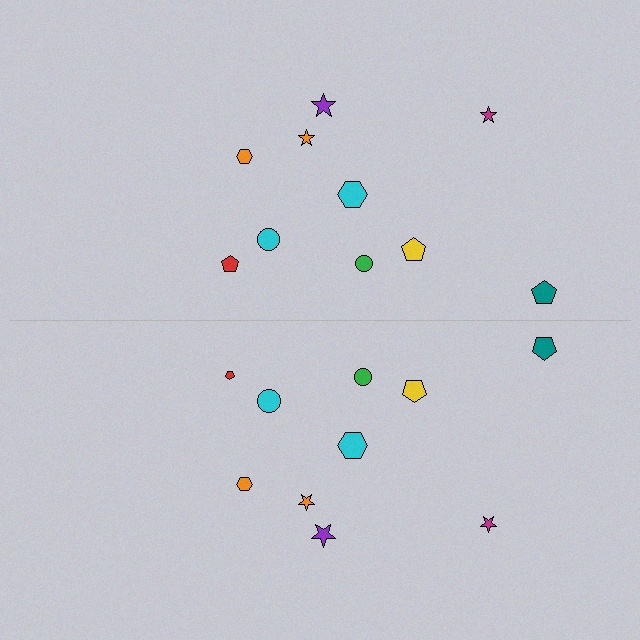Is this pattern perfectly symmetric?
No, the pattern is not perfectly symmetric. The red pentagon on the bottom side has a different size than its mirror counterpart.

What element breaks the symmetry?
The red pentagon on the bottom side has a different size than its mirror counterpart.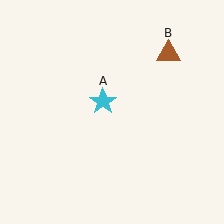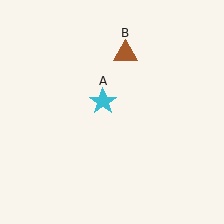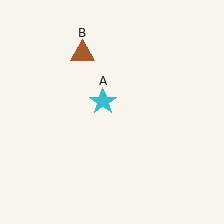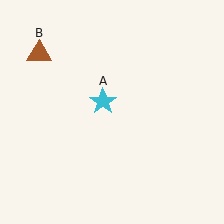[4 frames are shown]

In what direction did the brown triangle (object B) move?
The brown triangle (object B) moved left.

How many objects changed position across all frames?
1 object changed position: brown triangle (object B).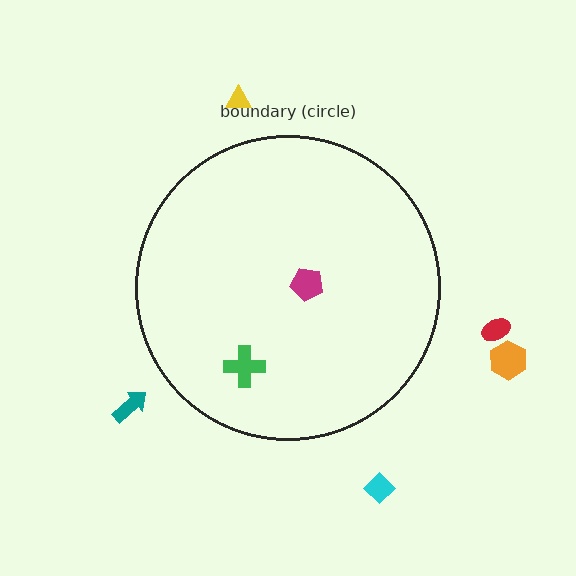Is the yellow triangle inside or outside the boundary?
Outside.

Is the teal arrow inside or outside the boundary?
Outside.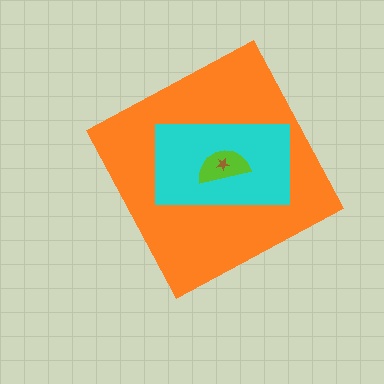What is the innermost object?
The brown star.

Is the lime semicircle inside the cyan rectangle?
Yes.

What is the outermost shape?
The orange diamond.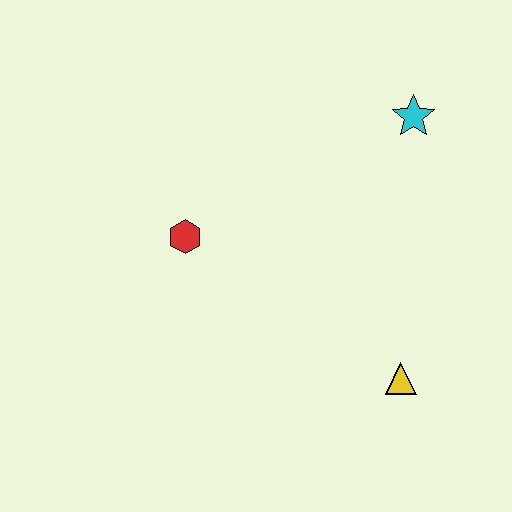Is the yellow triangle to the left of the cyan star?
Yes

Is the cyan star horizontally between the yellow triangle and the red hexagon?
No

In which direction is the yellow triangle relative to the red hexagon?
The yellow triangle is to the right of the red hexagon.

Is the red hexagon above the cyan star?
No